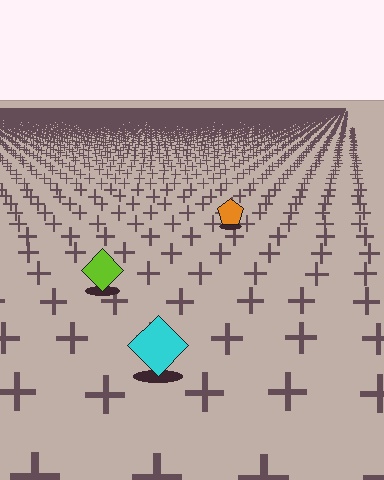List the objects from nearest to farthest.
From nearest to farthest: the cyan diamond, the lime diamond, the orange pentagon.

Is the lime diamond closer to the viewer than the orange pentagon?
Yes. The lime diamond is closer — you can tell from the texture gradient: the ground texture is coarser near it.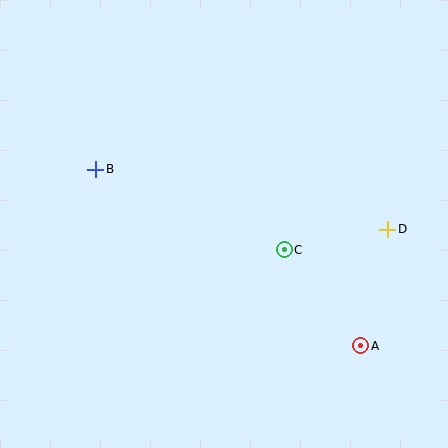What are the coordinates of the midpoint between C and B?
The midpoint between C and B is at (190, 209).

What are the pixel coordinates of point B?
Point B is at (96, 169).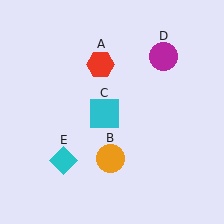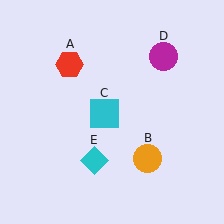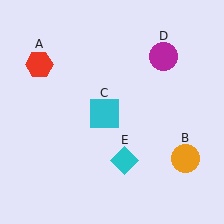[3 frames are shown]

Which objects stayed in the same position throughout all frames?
Cyan square (object C) and magenta circle (object D) remained stationary.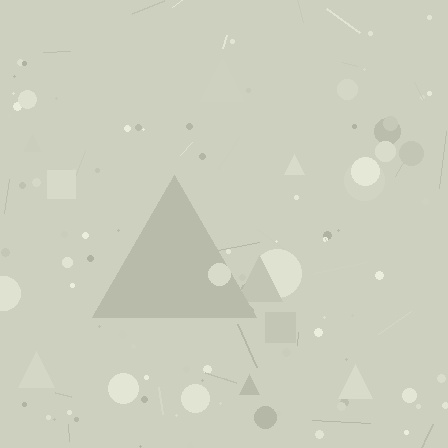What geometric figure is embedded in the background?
A triangle is embedded in the background.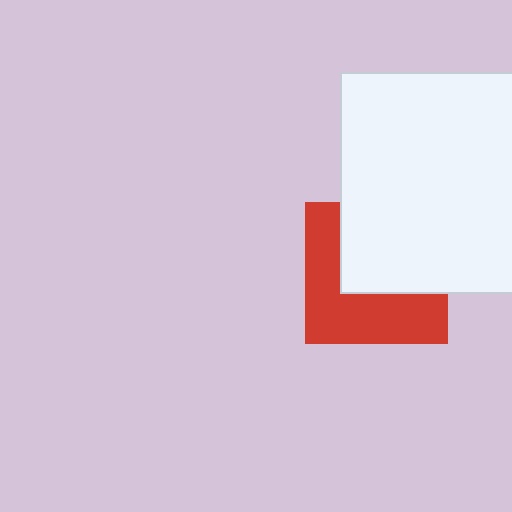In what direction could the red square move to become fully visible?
The red square could move down. That would shift it out from behind the white rectangle entirely.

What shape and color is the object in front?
The object in front is a white rectangle.